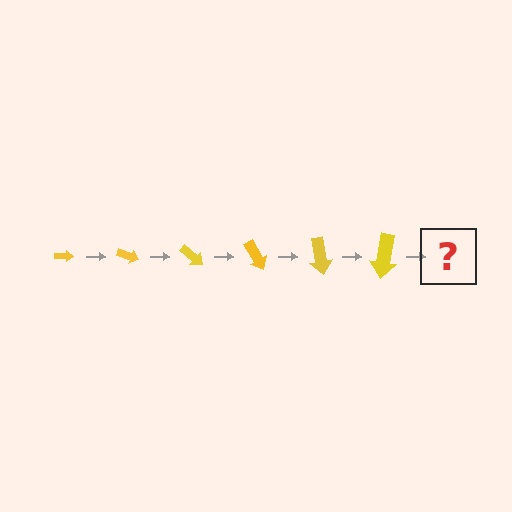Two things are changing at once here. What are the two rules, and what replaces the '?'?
The two rules are that the arrow grows larger each step and it rotates 20 degrees each step. The '?' should be an arrow, larger than the previous one and rotated 120 degrees from the start.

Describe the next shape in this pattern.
It should be an arrow, larger than the previous one and rotated 120 degrees from the start.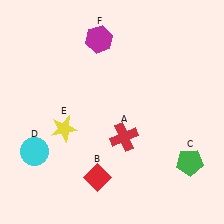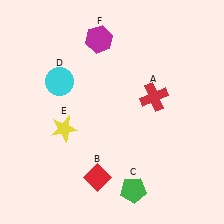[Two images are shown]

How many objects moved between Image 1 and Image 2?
3 objects moved between the two images.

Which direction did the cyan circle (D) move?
The cyan circle (D) moved up.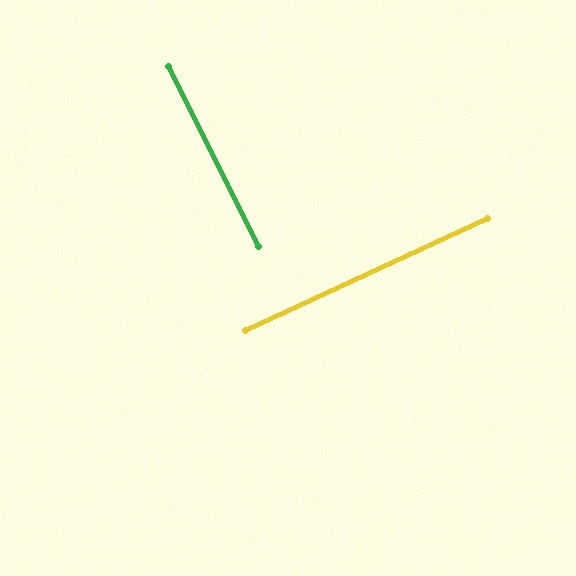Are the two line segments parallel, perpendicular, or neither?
Perpendicular — they meet at approximately 88°.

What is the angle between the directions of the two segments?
Approximately 88 degrees.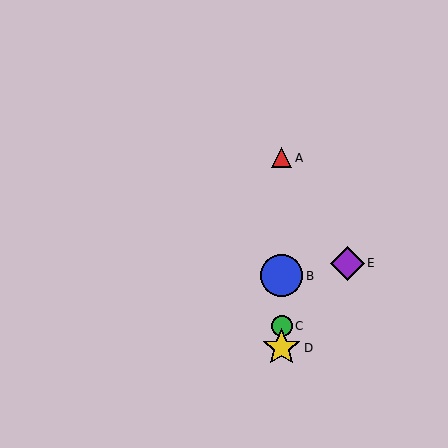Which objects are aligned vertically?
Objects A, B, C, D are aligned vertically.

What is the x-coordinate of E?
Object E is at x≈348.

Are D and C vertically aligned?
Yes, both are at x≈282.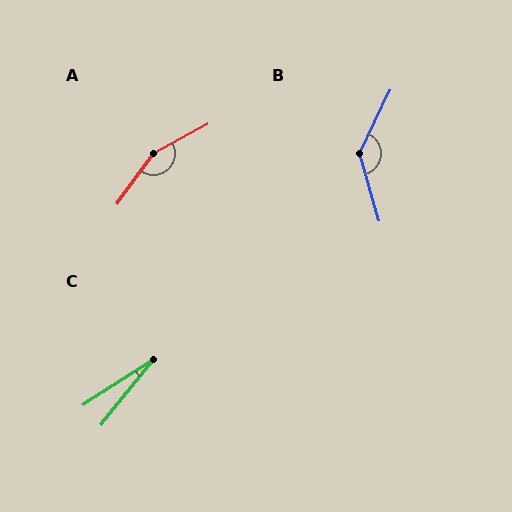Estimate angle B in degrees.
Approximately 139 degrees.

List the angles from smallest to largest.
C (19°), B (139°), A (154°).